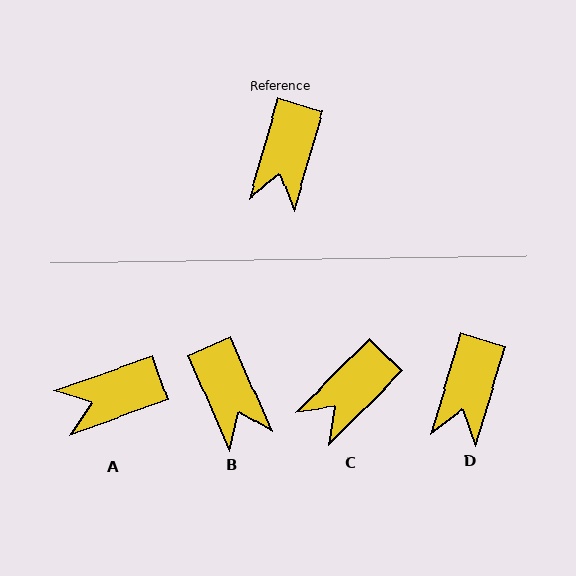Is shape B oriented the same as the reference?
No, it is off by about 40 degrees.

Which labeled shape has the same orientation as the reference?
D.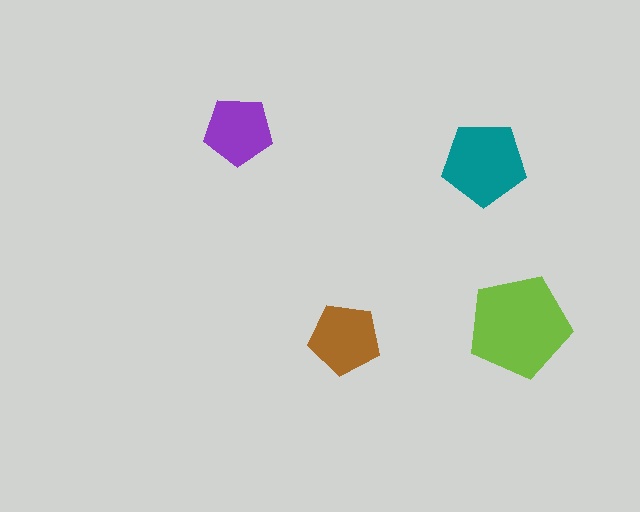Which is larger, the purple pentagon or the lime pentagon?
The lime one.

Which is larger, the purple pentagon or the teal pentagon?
The teal one.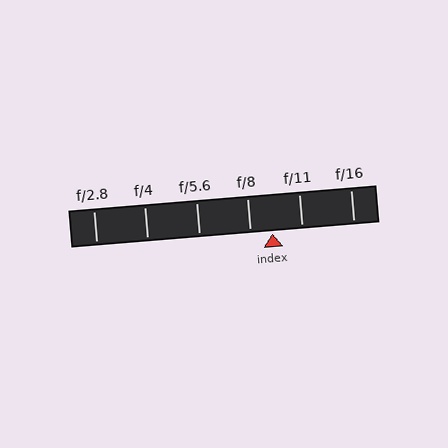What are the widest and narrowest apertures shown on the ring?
The widest aperture shown is f/2.8 and the narrowest is f/16.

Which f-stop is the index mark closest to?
The index mark is closest to f/8.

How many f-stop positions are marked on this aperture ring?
There are 6 f-stop positions marked.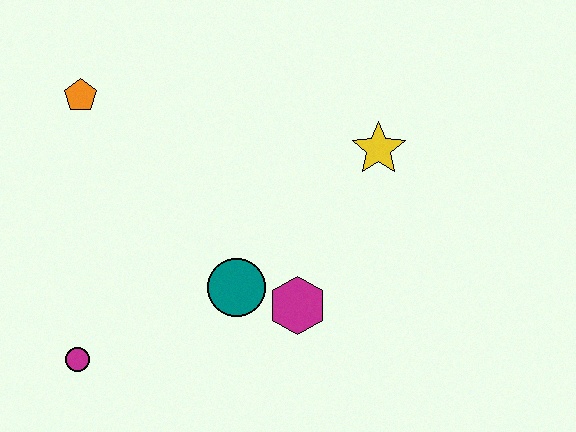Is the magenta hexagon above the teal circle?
No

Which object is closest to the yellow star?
The magenta hexagon is closest to the yellow star.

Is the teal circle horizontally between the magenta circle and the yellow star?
Yes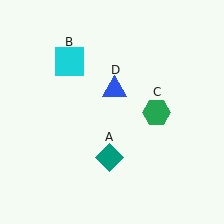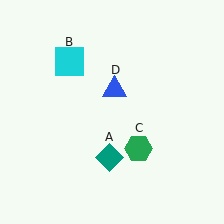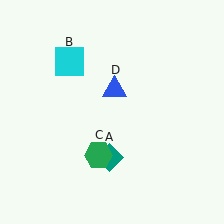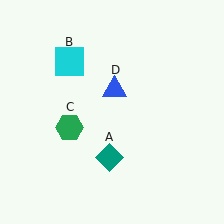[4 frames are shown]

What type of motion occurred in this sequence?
The green hexagon (object C) rotated clockwise around the center of the scene.